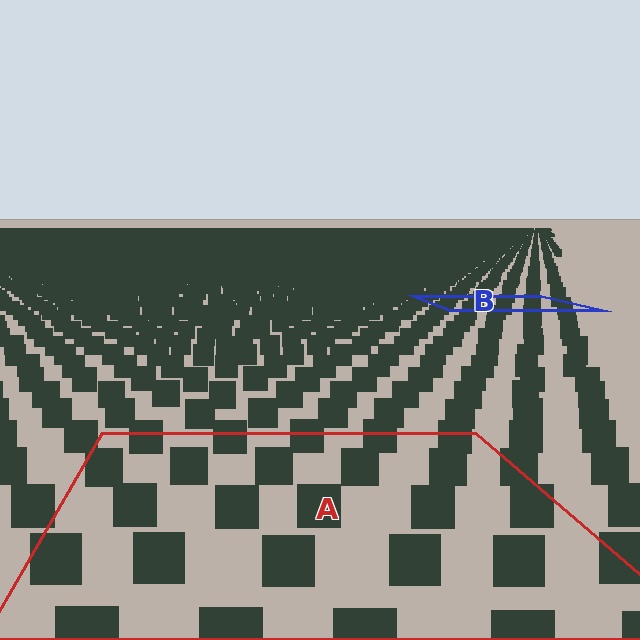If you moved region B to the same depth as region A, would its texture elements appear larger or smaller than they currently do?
They would appear larger. At a closer depth, the same texture elements are projected at a bigger on-screen size.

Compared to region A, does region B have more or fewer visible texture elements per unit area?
Region B has more texture elements per unit area — they are packed more densely because it is farther away.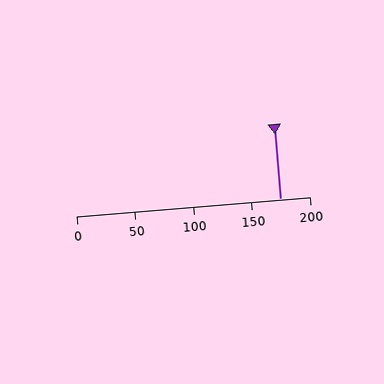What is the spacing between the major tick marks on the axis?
The major ticks are spaced 50 apart.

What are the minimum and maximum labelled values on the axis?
The axis runs from 0 to 200.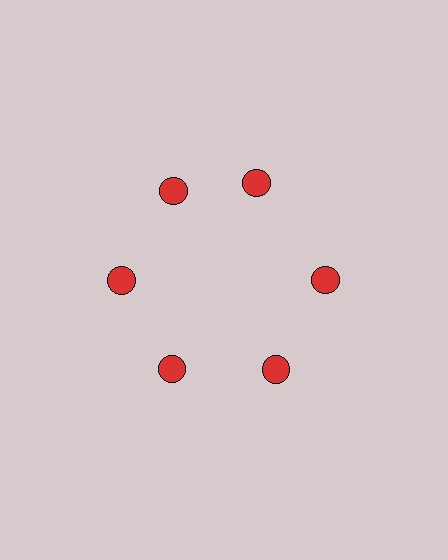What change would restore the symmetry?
The symmetry would be restored by rotating it back into even spacing with its neighbors so that all 6 circles sit at equal angles and equal distance from the center.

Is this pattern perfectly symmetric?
No. The 6 red circles are arranged in a ring, but one element near the 1 o'clock position is rotated out of alignment along the ring, breaking the 6-fold rotational symmetry.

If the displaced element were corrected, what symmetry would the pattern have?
It would have 6-fold rotational symmetry — the pattern would map onto itself every 60 degrees.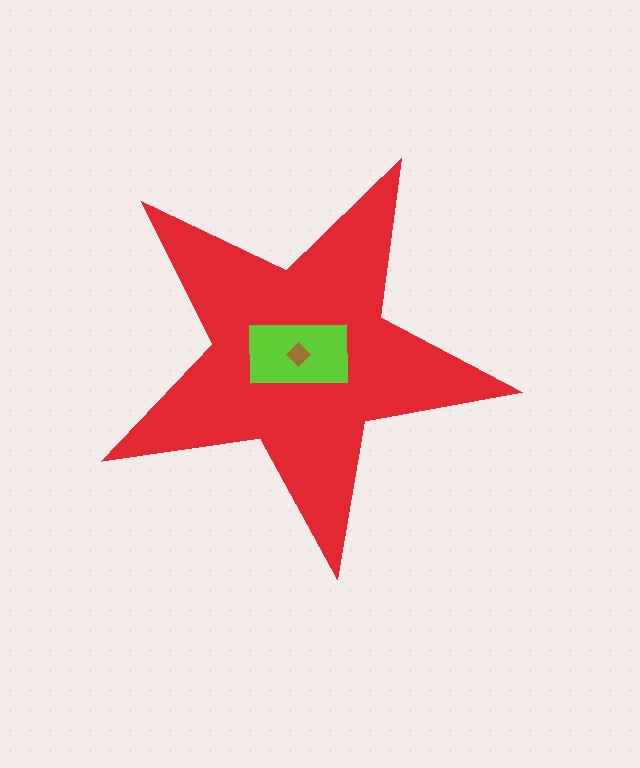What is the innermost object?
The brown diamond.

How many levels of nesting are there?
3.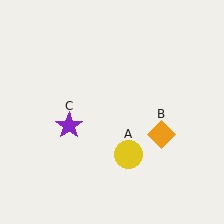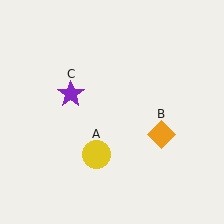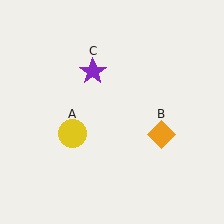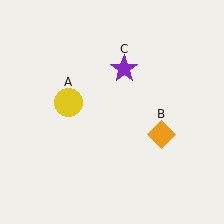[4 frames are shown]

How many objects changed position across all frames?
2 objects changed position: yellow circle (object A), purple star (object C).